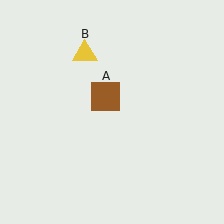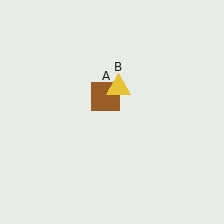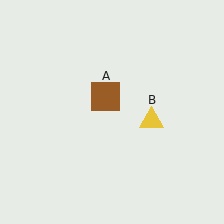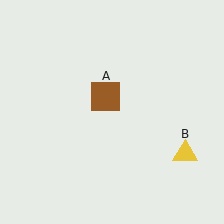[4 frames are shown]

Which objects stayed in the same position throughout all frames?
Brown square (object A) remained stationary.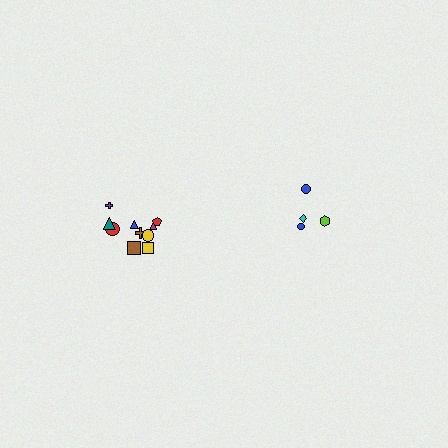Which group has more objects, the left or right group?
The left group.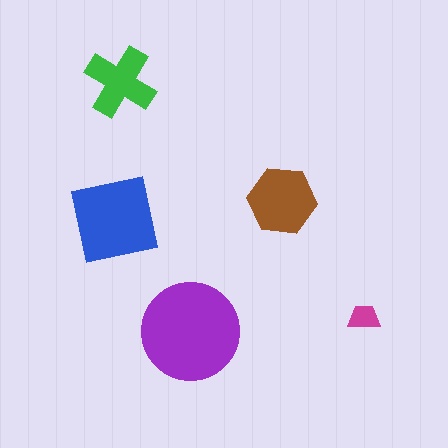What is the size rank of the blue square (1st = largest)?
2nd.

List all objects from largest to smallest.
The purple circle, the blue square, the brown hexagon, the green cross, the magenta trapezoid.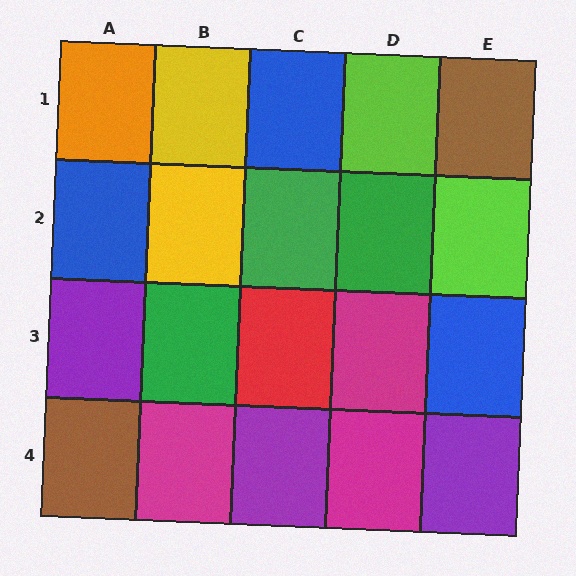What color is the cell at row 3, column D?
Magenta.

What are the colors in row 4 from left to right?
Brown, magenta, purple, magenta, purple.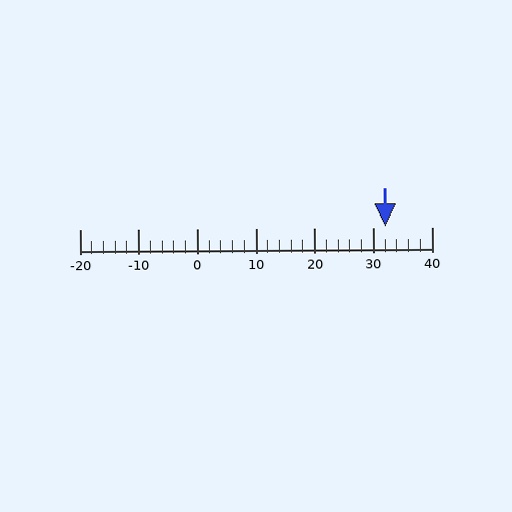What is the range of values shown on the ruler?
The ruler shows values from -20 to 40.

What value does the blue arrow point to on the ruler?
The blue arrow points to approximately 32.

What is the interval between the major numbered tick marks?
The major tick marks are spaced 10 units apart.